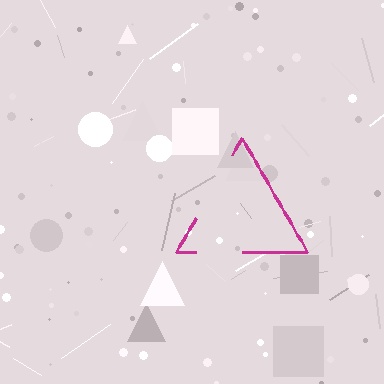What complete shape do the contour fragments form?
The contour fragments form a triangle.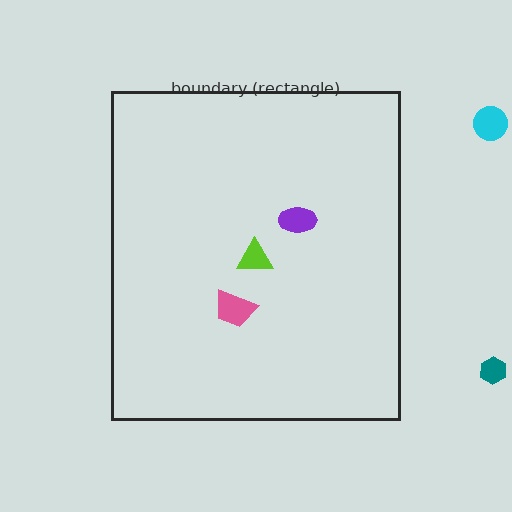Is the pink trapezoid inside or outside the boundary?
Inside.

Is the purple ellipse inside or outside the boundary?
Inside.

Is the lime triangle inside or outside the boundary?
Inside.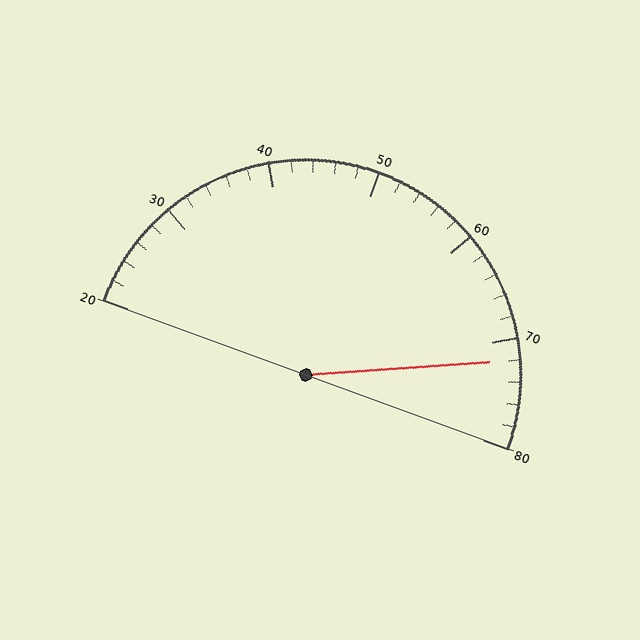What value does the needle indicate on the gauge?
The needle indicates approximately 72.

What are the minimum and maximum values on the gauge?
The gauge ranges from 20 to 80.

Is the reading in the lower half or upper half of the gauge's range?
The reading is in the upper half of the range (20 to 80).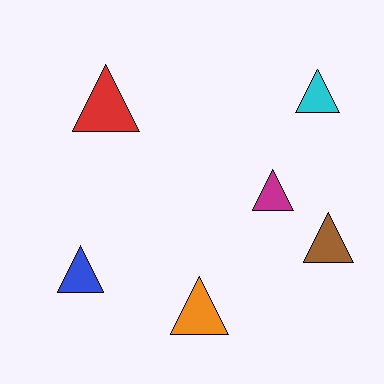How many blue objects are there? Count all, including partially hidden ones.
There is 1 blue object.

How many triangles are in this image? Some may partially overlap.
There are 6 triangles.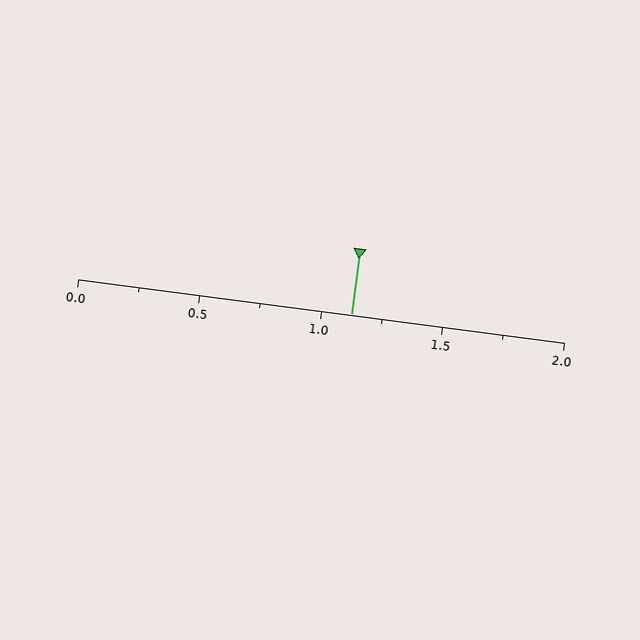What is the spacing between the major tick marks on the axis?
The major ticks are spaced 0.5 apart.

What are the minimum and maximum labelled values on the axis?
The axis runs from 0.0 to 2.0.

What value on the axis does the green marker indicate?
The marker indicates approximately 1.12.